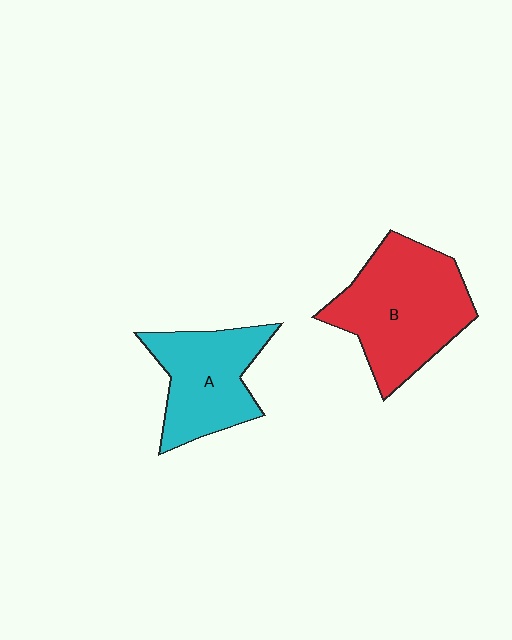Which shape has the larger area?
Shape B (red).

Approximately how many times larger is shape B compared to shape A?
Approximately 1.4 times.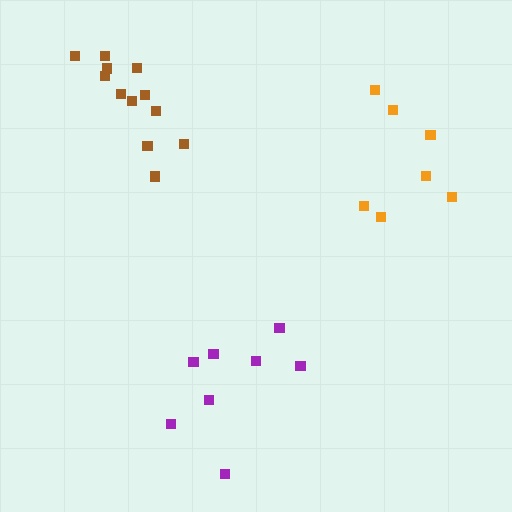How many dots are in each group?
Group 1: 8 dots, Group 2: 12 dots, Group 3: 7 dots (27 total).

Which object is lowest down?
The purple cluster is bottommost.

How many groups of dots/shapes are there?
There are 3 groups.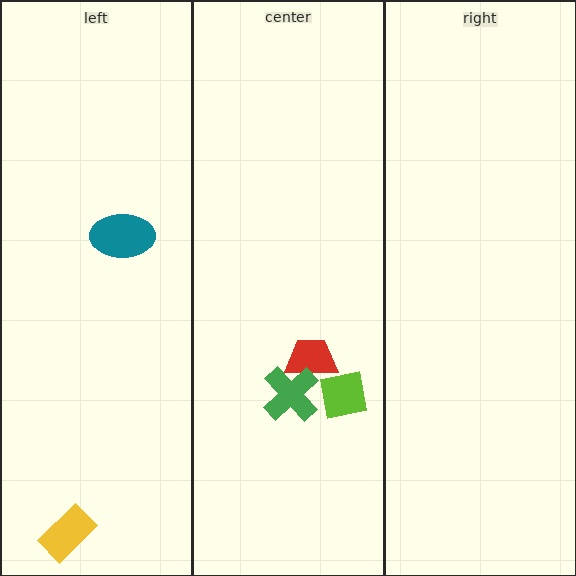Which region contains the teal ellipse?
The left region.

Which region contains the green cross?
The center region.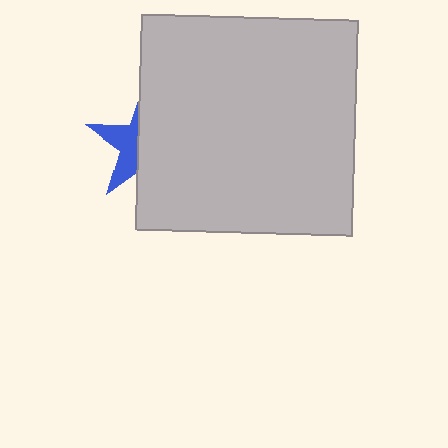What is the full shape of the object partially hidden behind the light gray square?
The partially hidden object is a blue star.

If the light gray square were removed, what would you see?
You would see the complete blue star.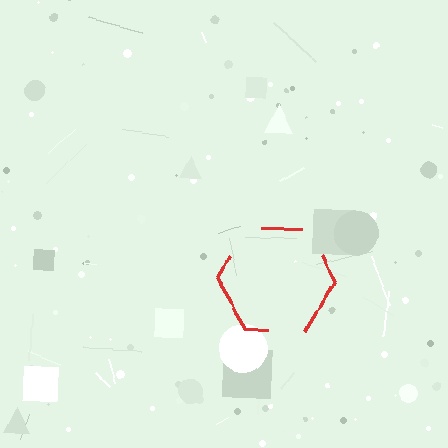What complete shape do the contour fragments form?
The contour fragments form a hexagon.